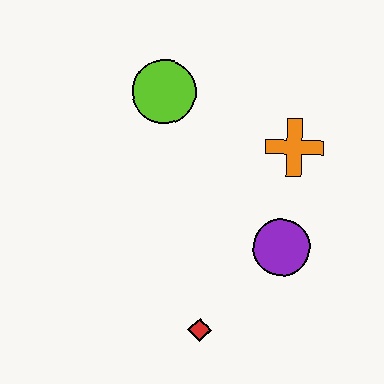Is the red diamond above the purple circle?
No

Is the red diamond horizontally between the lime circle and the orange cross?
Yes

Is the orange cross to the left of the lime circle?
No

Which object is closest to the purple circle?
The orange cross is closest to the purple circle.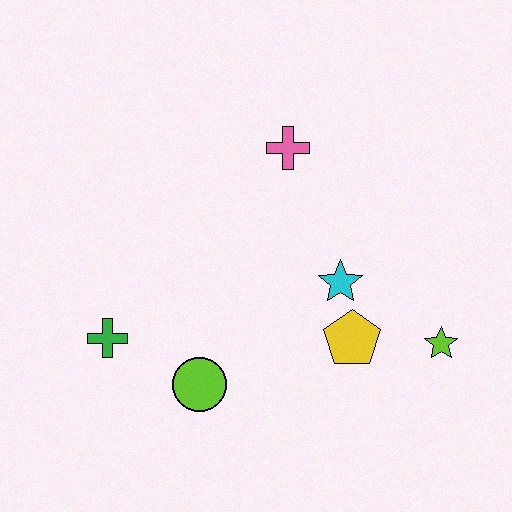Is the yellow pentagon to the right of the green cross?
Yes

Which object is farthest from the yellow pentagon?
The green cross is farthest from the yellow pentagon.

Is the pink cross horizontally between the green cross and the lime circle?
No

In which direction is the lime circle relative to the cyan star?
The lime circle is to the left of the cyan star.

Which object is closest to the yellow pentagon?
The cyan star is closest to the yellow pentagon.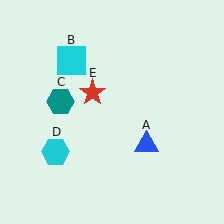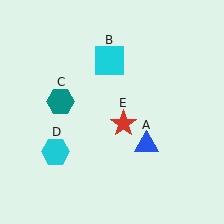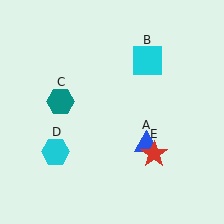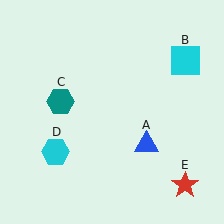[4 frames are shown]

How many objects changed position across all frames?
2 objects changed position: cyan square (object B), red star (object E).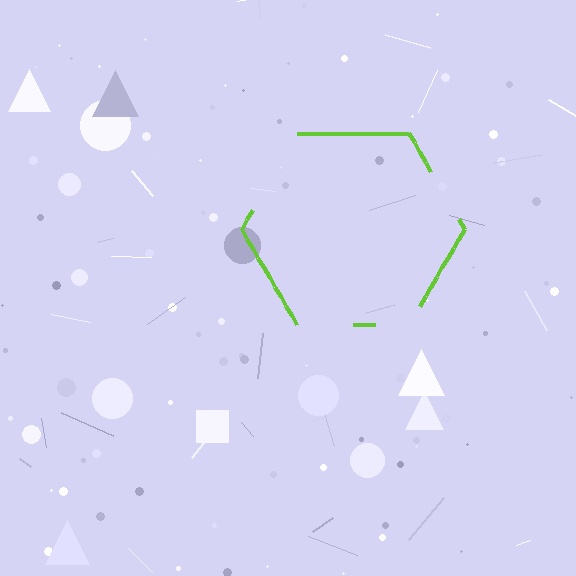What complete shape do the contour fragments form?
The contour fragments form a hexagon.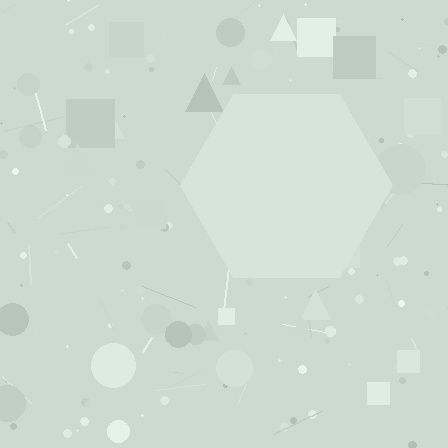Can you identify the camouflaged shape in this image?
The camouflaged shape is a hexagon.